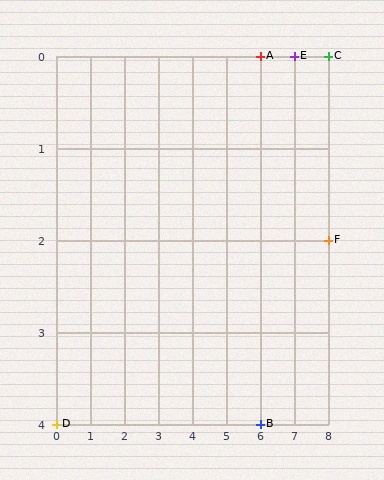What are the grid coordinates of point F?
Point F is at grid coordinates (8, 2).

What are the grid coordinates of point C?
Point C is at grid coordinates (8, 0).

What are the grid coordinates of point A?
Point A is at grid coordinates (6, 0).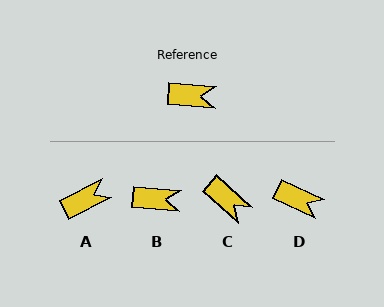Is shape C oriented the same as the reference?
No, it is off by about 37 degrees.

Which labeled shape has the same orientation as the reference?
B.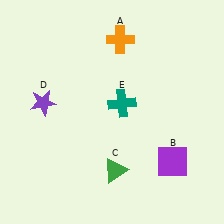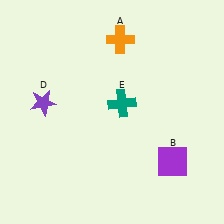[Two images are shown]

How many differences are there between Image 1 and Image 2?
There is 1 difference between the two images.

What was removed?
The green triangle (C) was removed in Image 2.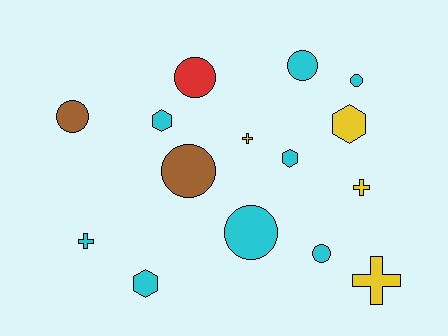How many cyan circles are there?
There are 4 cyan circles.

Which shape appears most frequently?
Circle, with 7 objects.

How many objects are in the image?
There are 15 objects.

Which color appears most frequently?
Cyan, with 8 objects.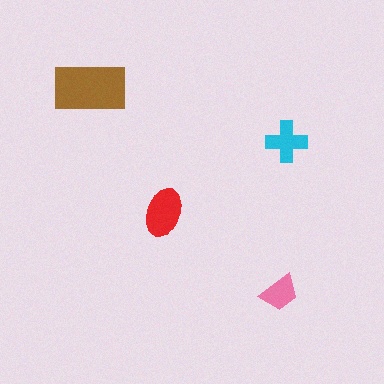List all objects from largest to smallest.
The brown rectangle, the red ellipse, the cyan cross, the pink trapezoid.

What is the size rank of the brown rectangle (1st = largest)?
1st.